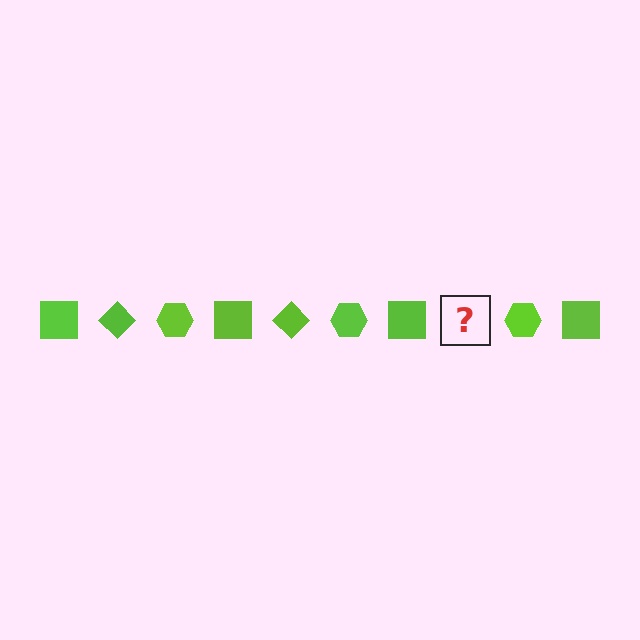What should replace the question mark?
The question mark should be replaced with a lime diamond.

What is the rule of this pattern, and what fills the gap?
The rule is that the pattern cycles through square, diamond, hexagon shapes in lime. The gap should be filled with a lime diamond.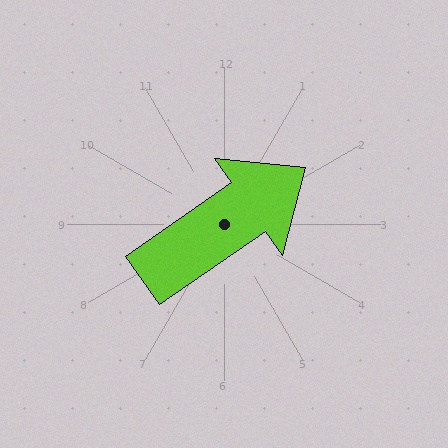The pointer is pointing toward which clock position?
Roughly 2 o'clock.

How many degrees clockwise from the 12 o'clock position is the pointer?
Approximately 55 degrees.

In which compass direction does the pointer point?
Northeast.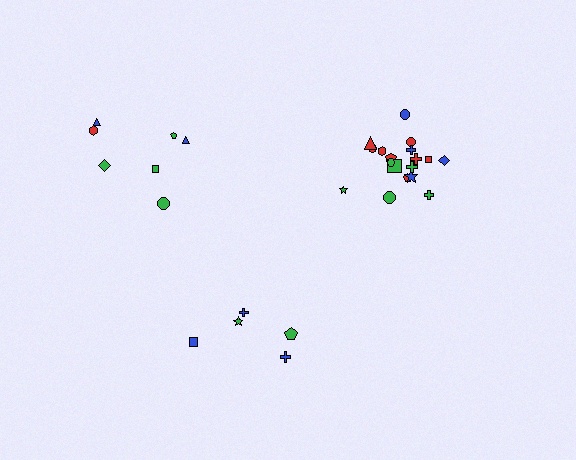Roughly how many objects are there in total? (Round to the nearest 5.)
Roughly 30 objects in total.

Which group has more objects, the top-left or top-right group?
The top-right group.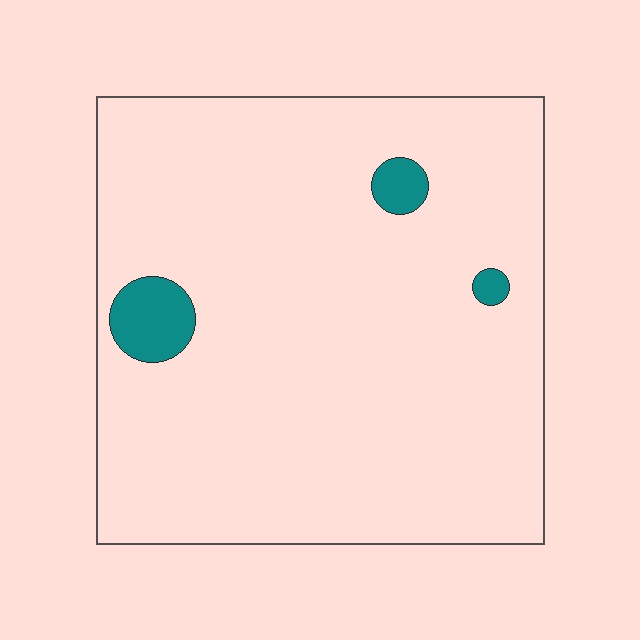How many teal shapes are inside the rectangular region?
3.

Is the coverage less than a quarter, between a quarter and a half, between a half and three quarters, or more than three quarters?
Less than a quarter.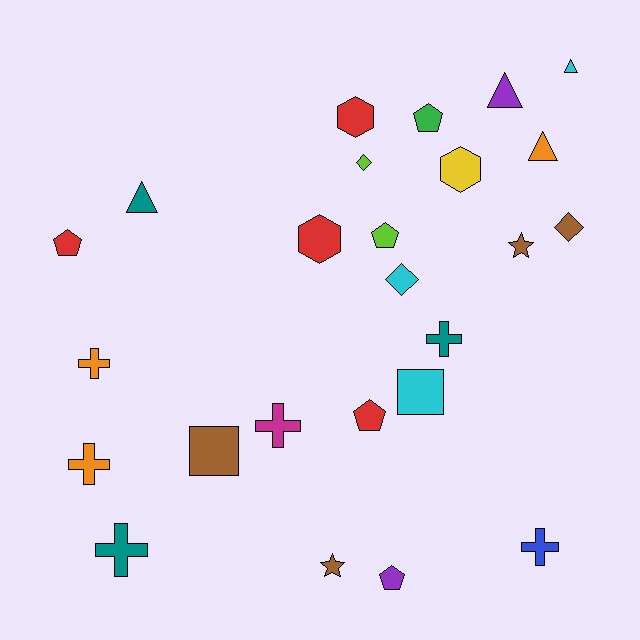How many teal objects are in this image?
There are 3 teal objects.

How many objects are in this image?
There are 25 objects.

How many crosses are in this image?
There are 6 crosses.